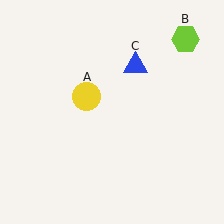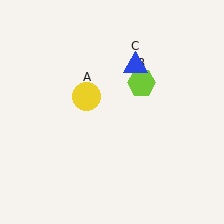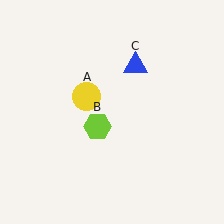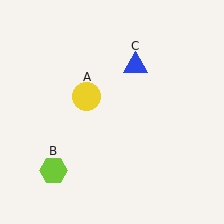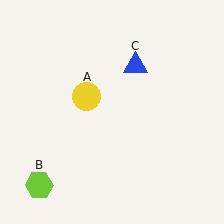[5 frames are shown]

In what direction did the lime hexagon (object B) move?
The lime hexagon (object B) moved down and to the left.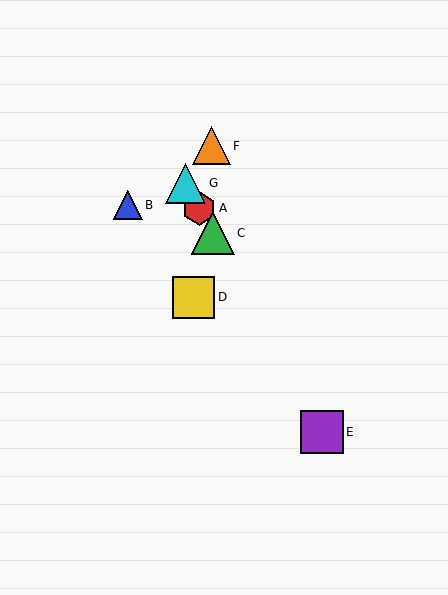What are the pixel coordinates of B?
Object B is at (128, 205).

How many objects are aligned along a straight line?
4 objects (A, C, E, G) are aligned along a straight line.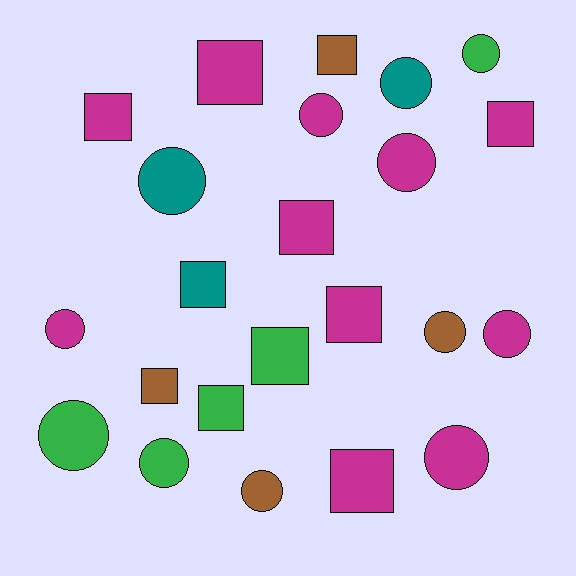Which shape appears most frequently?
Circle, with 12 objects.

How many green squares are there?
There are 2 green squares.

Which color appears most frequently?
Magenta, with 11 objects.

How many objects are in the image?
There are 23 objects.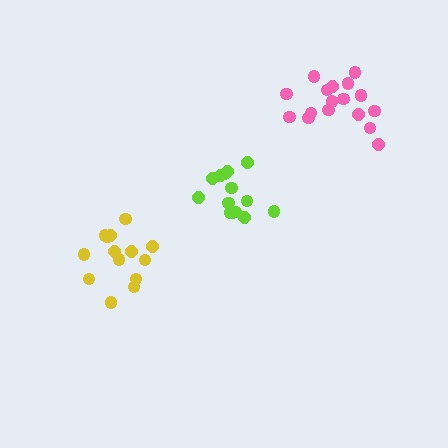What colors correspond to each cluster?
The clusters are colored: pink, yellow, lime.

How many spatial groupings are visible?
There are 3 spatial groupings.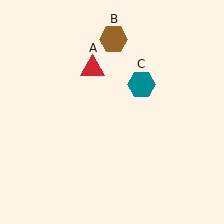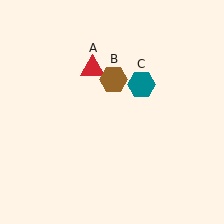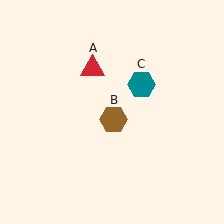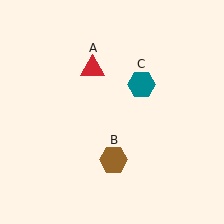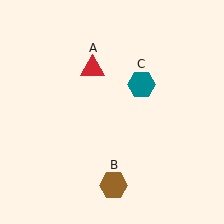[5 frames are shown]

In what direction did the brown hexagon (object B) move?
The brown hexagon (object B) moved down.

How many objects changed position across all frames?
1 object changed position: brown hexagon (object B).